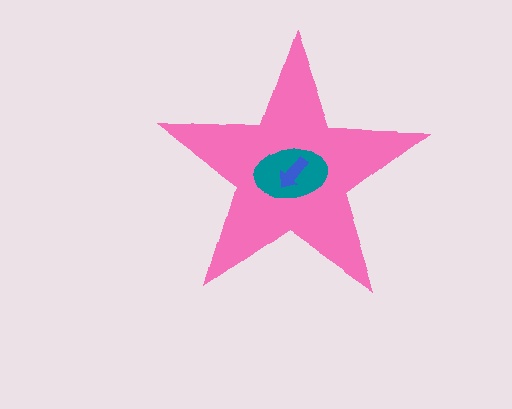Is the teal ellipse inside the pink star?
Yes.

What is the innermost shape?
The blue arrow.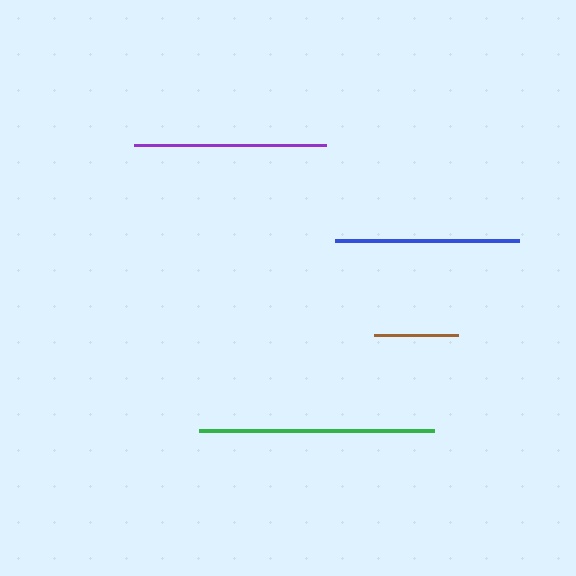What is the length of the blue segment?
The blue segment is approximately 184 pixels long.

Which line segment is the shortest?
The brown line is the shortest at approximately 84 pixels.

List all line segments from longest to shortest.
From longest to shortest: green, purple, blue, brown.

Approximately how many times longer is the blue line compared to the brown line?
The blue line is approximately 2.2 times the length of the brown line.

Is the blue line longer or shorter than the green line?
The green line is longer than the blue line.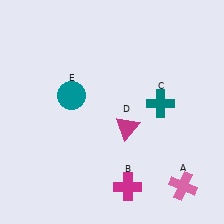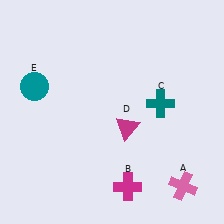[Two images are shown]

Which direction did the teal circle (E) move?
The teal circle (E) moved left.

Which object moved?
The teal circle (E) moved left.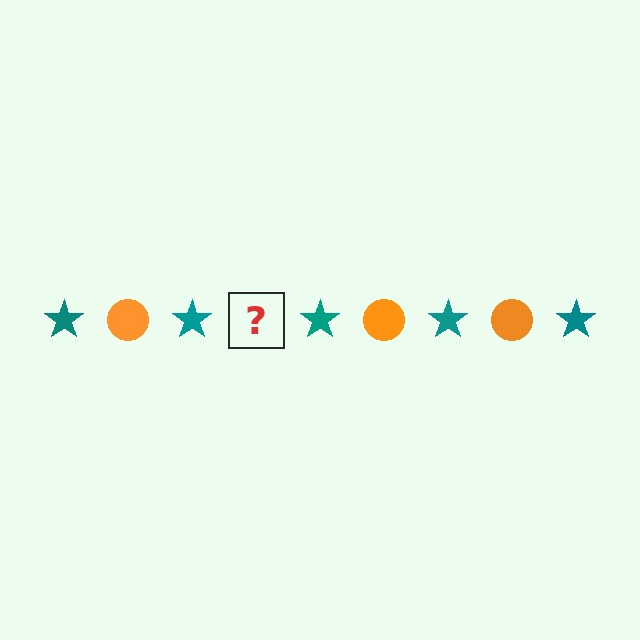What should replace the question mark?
The question mark should be replaced with an orange circle.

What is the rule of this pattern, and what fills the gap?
The rule is that the pattern alternates between teal star and orange circle. The gap should be filled with an orange circle.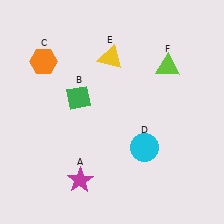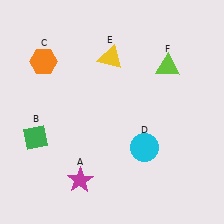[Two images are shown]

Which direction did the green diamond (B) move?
The green diamond (B) moved left.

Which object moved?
The green diamond (B) moved left.